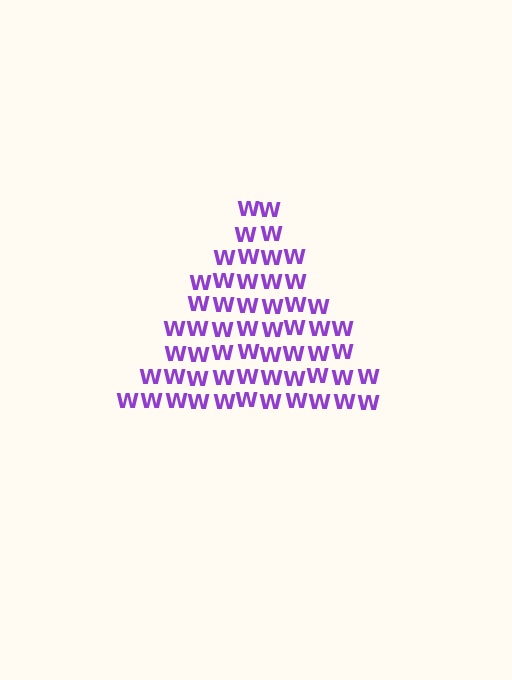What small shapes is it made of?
It is made of small letter W's.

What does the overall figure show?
The overall figure shows a triangle.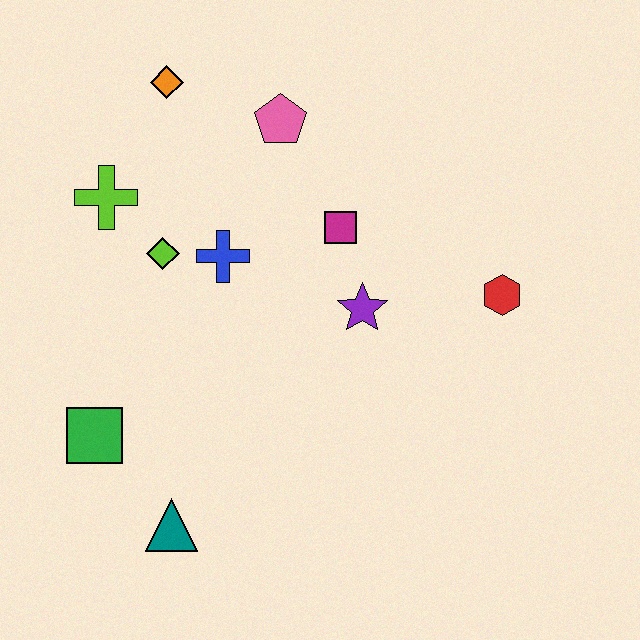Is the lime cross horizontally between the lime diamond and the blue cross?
No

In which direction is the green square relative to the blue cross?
The green square is below the blue cross.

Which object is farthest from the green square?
The red hexagon is farthest from the green square.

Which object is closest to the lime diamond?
The blue cross is closest to the lime diamond.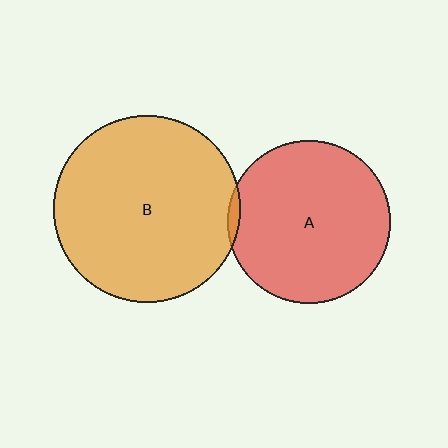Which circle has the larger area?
Circle B (orange).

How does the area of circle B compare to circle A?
Approximately 1.3 times.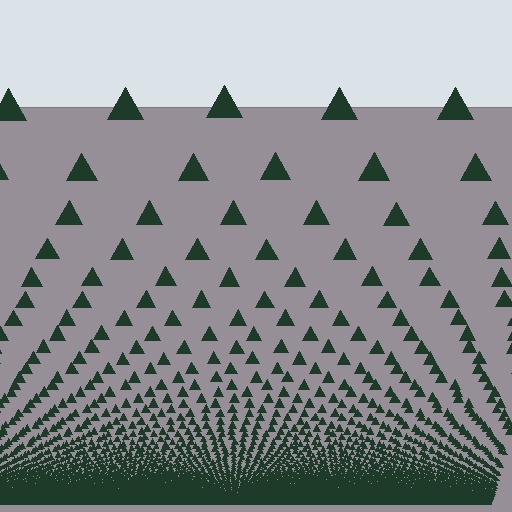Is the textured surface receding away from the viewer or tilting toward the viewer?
The surface appears to tilt toward the viewer. Texture elements get larger and sparser toward the top.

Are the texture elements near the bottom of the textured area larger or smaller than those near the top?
Smaller. The gradient is inverted — elements near the bottom are smaller and denser.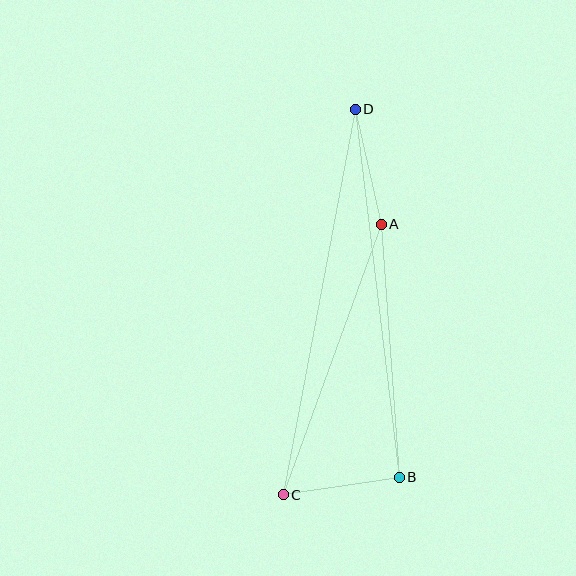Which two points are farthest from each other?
Points C and D are farthest from each other.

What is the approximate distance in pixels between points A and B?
The distance between A and B is approximately 254 pixels.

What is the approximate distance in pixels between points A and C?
The distance between A and C is approximately 288 pixels.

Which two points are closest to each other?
Points B and C are closest to each other.